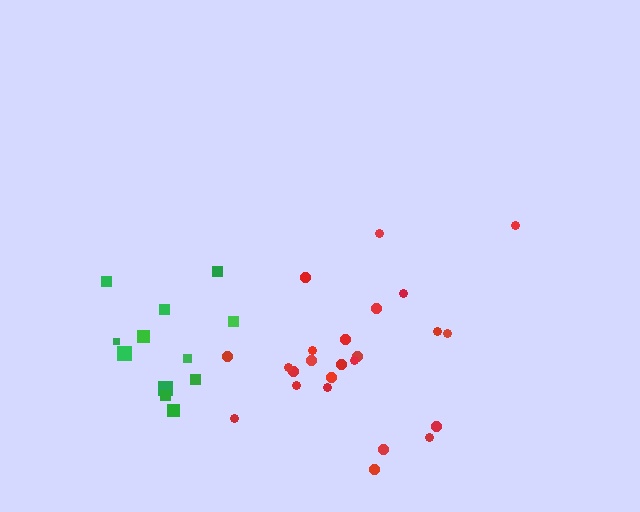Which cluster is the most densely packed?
Green.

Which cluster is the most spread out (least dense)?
Red.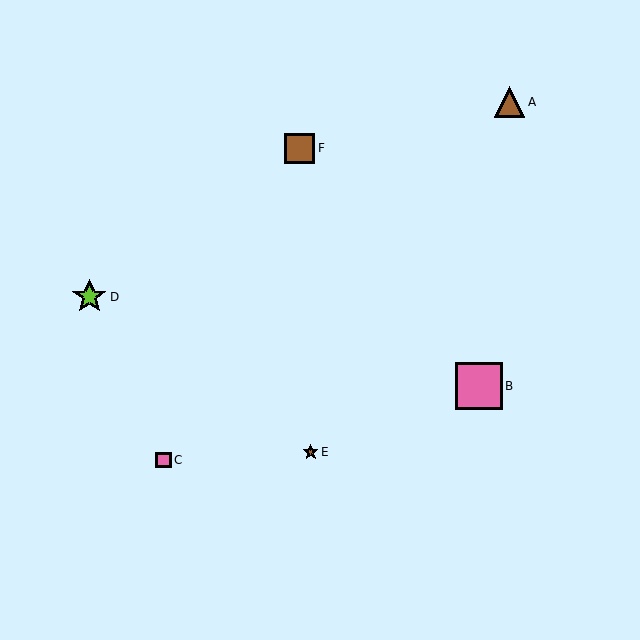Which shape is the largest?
The pink square (labeled B) is the largest.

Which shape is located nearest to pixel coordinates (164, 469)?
The pink square (labeled C) at (163, 460) is nearest to that location.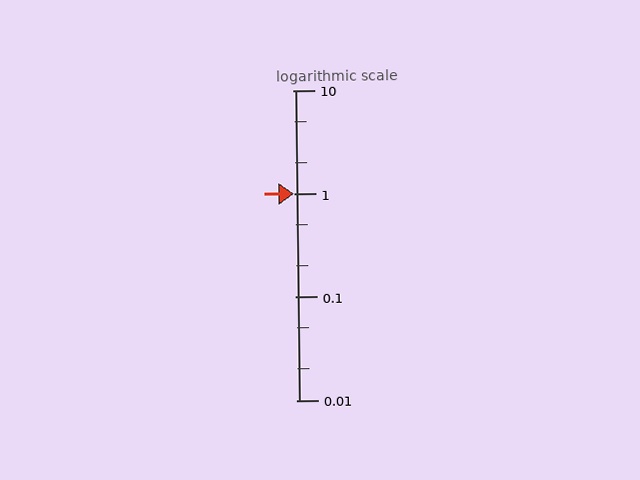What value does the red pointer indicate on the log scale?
The pointer indicates approximately 0.99.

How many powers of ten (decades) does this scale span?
The scale spans 3 decades, from 0.01 to 10.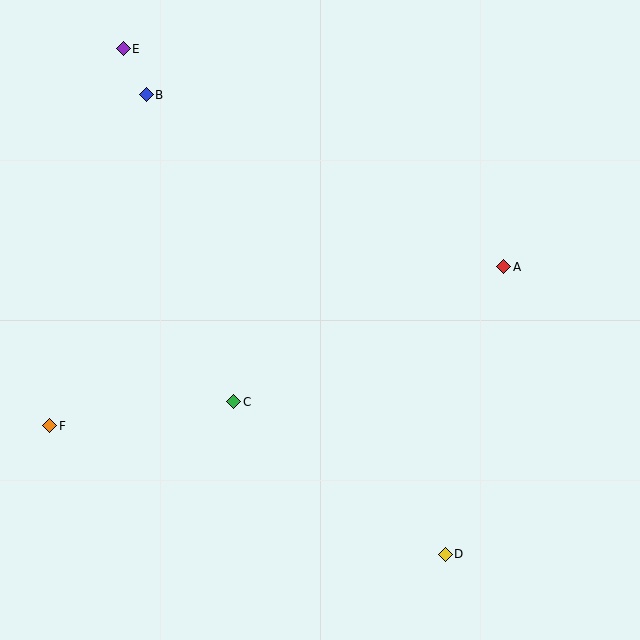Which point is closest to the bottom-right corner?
Point D is closest to the bottom-right corner.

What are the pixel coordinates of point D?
Point D is at (445, 554).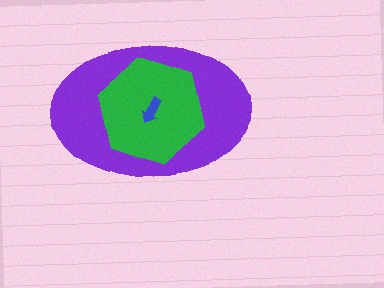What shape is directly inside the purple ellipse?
The green hexagon.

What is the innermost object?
The blue arrow.